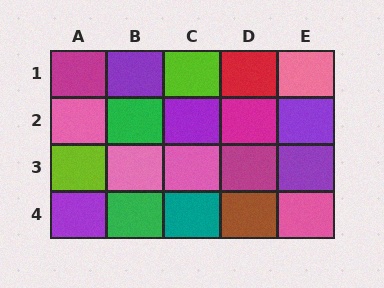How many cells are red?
1 cell is red.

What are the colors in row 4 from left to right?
Purple, green, teal, brown, pink.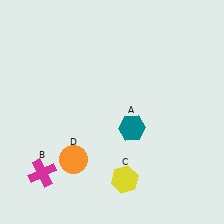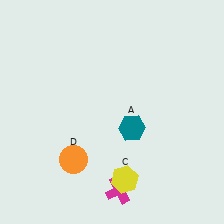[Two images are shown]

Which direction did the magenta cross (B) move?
The magenta cross (B) moved right.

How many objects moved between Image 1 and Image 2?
1 object moved between the two images.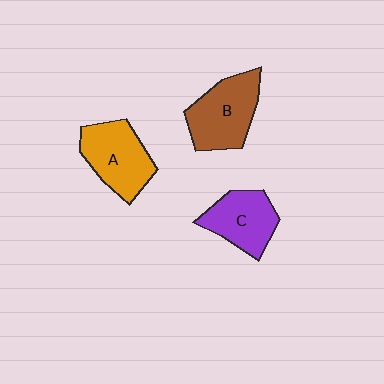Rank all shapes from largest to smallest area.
From largest to smallest: B (brown), A (orange), C (purple).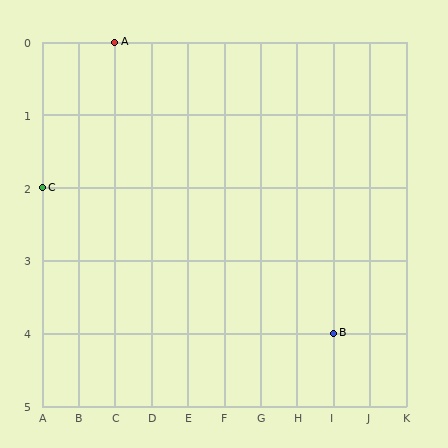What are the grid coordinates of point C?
Point C is at grid coordinates (A, 2).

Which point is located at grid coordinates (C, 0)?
Point A is at (C, 0).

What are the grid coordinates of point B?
Point B is at grid coordinates (I, 4).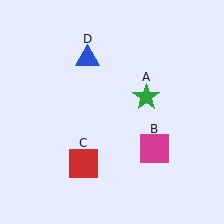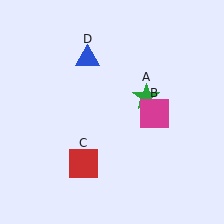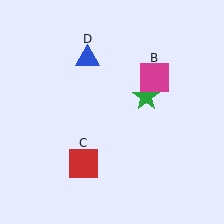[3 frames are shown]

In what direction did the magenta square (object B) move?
The magenta square (object B) moved up.